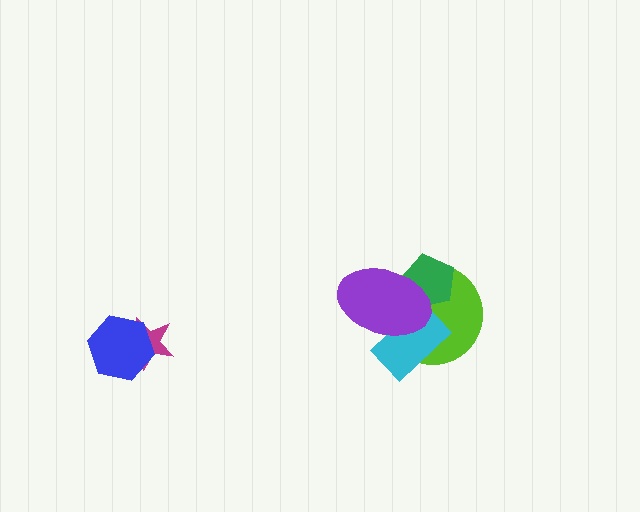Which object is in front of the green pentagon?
The purple ellipse is in front of the green pentagon.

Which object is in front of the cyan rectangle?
The purple ellipse is in front of the cyan rectangle.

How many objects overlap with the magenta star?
1 object overlaps with the magenta star.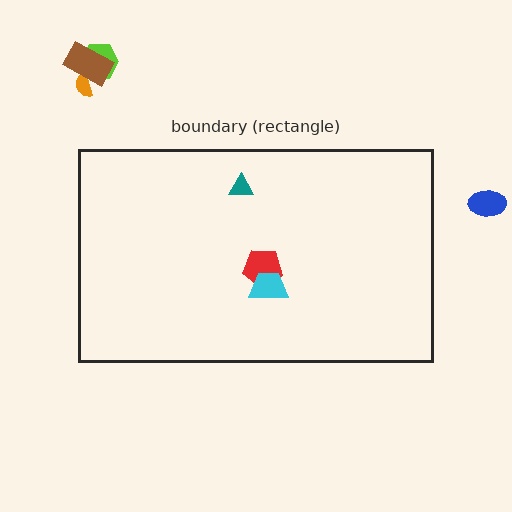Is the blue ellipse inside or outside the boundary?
Outside.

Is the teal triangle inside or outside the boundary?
Inside.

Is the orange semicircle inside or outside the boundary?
Outside.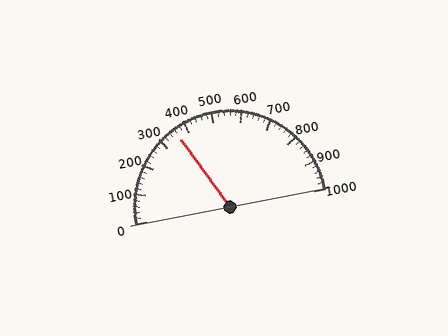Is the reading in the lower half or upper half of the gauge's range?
The reading is in the lower half of the range (0 to 1000).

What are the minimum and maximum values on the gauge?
The gauge ranges from 0 to 1000.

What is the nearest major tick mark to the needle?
The nearest major tick mark is 400.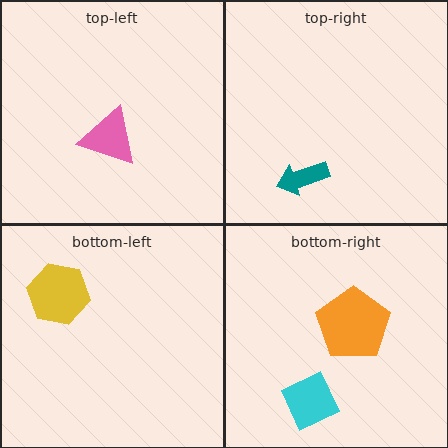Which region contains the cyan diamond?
The bottom-right region.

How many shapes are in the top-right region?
1.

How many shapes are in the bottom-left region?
1.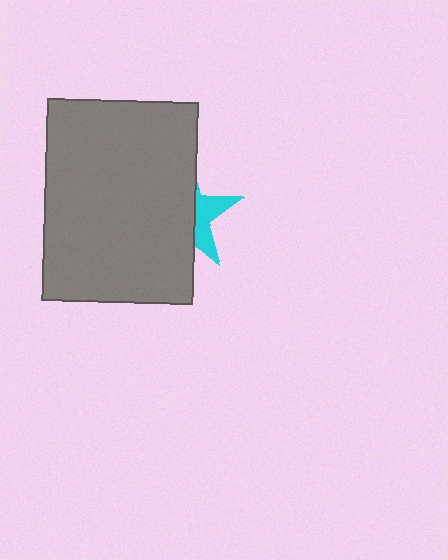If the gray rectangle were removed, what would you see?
You would see the complete cyan star.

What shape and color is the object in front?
The object in front is a gray rectangle.